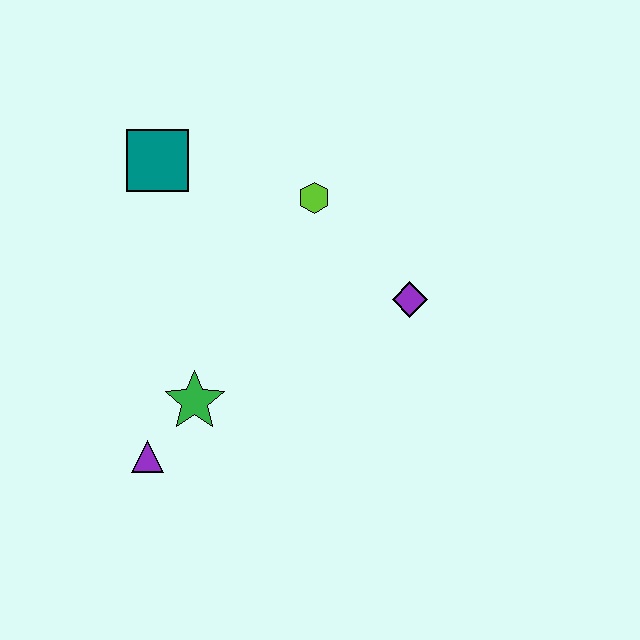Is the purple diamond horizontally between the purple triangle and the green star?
No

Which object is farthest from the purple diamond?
The purple triangle is farthest from the purple diamond.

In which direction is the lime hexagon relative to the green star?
The lime hexagon is above the green star.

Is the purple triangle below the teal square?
Yes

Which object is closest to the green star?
The purple triangle is closest to the green star.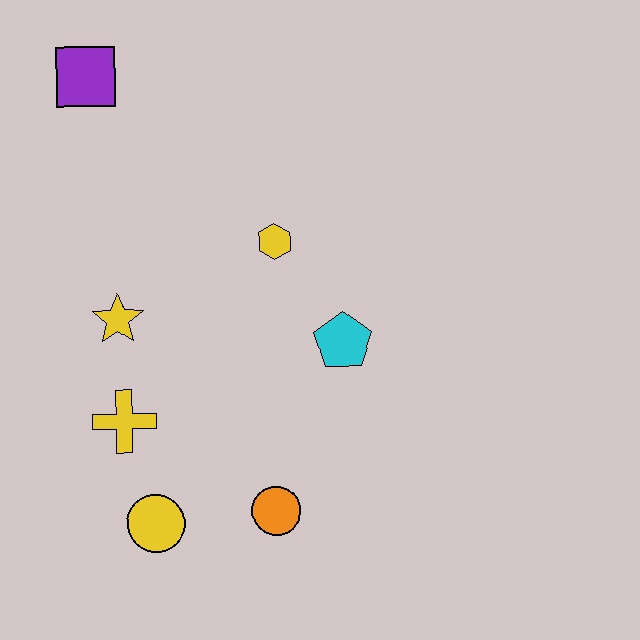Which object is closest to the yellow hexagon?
The cyan pentagon is closest to the yellow hexagon.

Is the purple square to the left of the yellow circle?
Yes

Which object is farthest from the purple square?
The orange circle is farthest from the purple square.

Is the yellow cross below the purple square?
Yes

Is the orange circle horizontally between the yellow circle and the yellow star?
No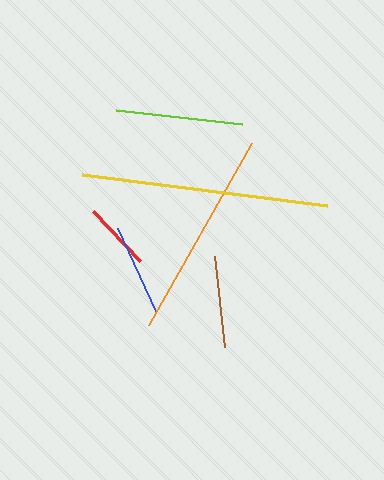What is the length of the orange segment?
The orange segment is approximately 209 pixels long.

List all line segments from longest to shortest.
From longest to shortest: yellow, orange, lime, brown, blue, red.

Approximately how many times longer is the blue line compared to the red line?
The blue line is approximately 1.3 times the length of the red line.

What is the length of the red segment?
The red segment is approximately 68 pixels long.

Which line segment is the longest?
The yellow line is the longest at approximately 247 pixels.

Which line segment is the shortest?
The red line is the shortest at approximately 68 pixels.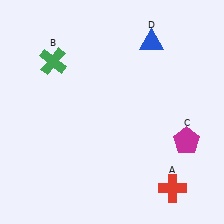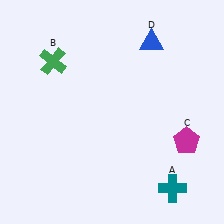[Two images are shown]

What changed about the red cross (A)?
In Image 1, A is red. In Image 2, it changed to teal.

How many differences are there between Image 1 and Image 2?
There is 1 difference between the two images.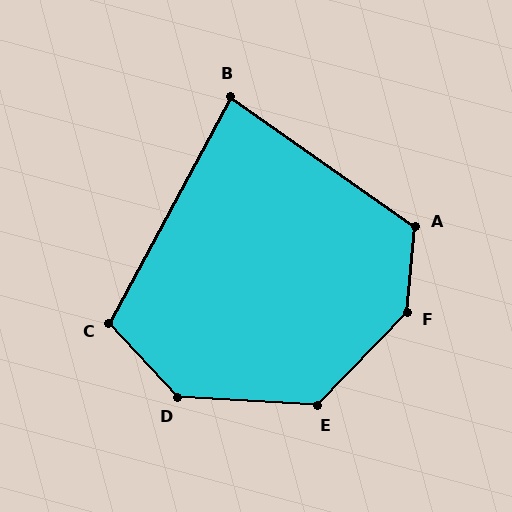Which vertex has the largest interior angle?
F, at approximately 141 degrees.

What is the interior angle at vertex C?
Approximately 109 degrees (obtuse).